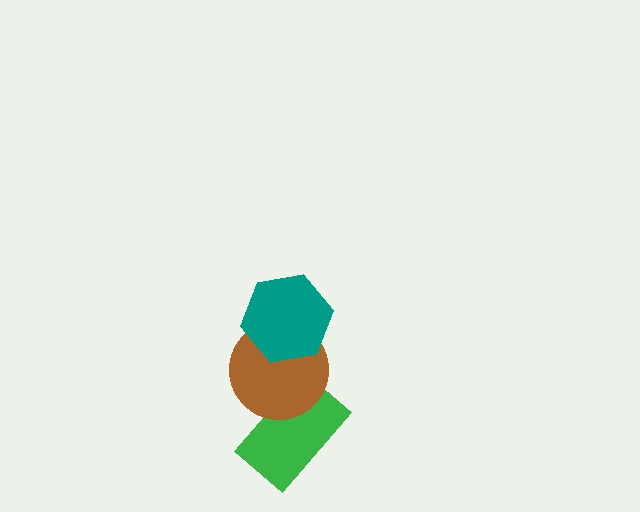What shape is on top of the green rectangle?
The brown circle is on top of the green rectangle.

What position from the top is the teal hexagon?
The teal hexagon is 1st from the top.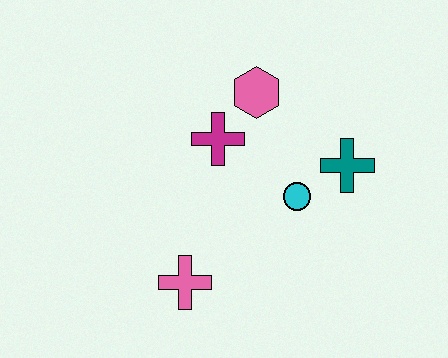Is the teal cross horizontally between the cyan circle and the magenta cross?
No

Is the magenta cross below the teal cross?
No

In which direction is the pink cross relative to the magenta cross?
The pink cross is below the magenta cross.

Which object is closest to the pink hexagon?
The magenta cross is closest to the pink hexagon.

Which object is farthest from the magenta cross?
The pink cross is farthest from the magenta cross.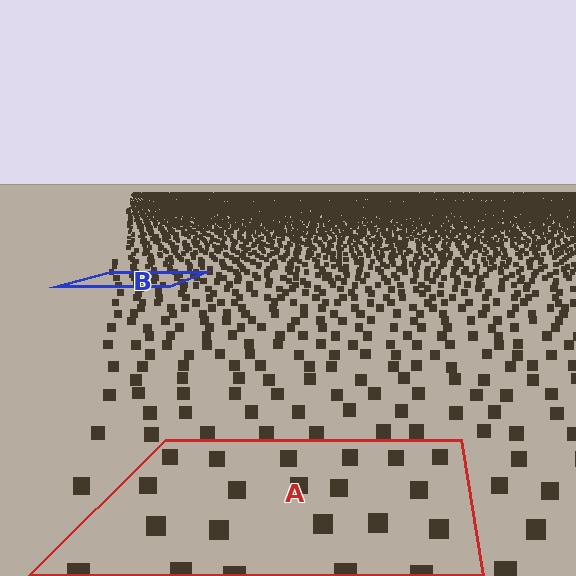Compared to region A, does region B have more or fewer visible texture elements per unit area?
Region B has more texture elements per unit area — they are packed more densely because it is farther away.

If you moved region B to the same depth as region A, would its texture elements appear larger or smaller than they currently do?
They would appear larger. At a closer depth, the same texture elements are projected at a bigger on-screen size.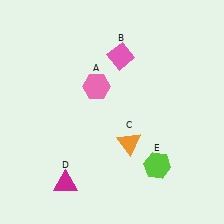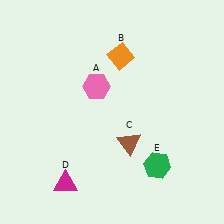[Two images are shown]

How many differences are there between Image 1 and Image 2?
There are 3 differences between the two images.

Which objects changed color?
B changed from pink to orange. C changed from orange to brown. E changed from lime to green.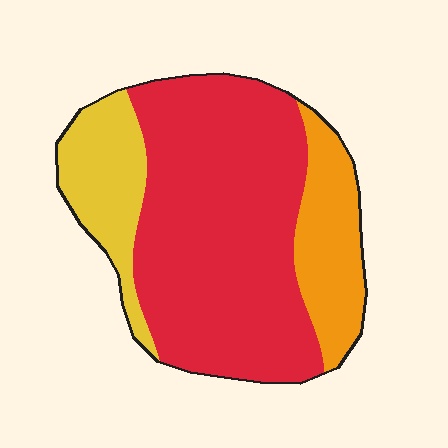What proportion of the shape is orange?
Orange takes up about one sixth (1/6) of the shape.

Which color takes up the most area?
Red, at roughly 65%.